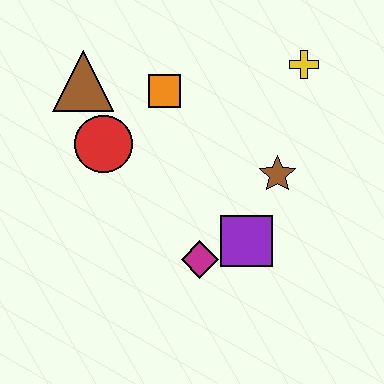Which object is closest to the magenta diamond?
The purple square is closest to the magenta diamond.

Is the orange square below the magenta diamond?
No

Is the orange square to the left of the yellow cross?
Yes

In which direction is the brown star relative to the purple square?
The brown star is above the purple square.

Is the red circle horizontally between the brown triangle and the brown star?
Yes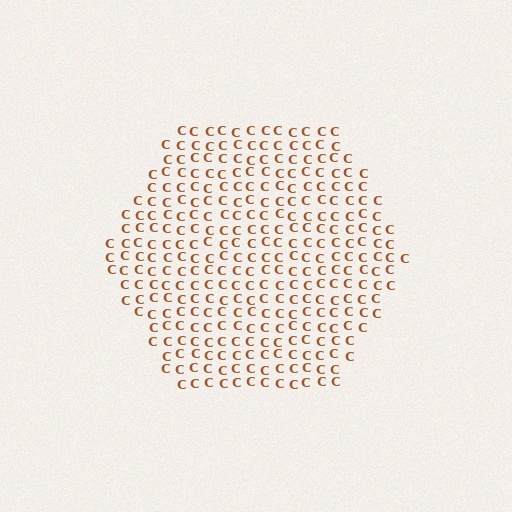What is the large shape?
The large shape is a hexagon.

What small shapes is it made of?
It is made of small letter C's.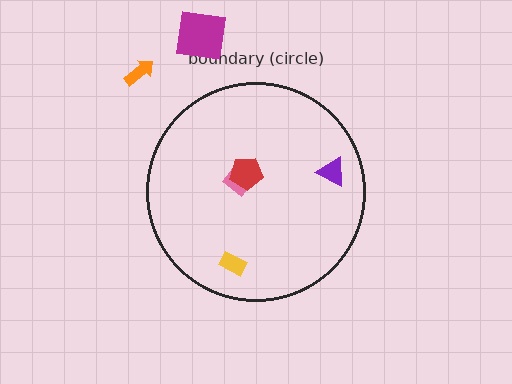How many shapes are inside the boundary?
4 inside, 2 outside.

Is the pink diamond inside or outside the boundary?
Inside.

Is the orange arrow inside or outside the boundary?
Outside.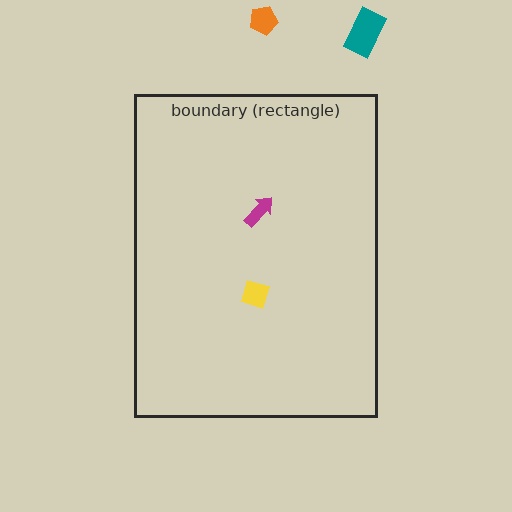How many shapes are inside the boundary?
2 inside, 2 outside.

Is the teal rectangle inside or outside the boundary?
Outside.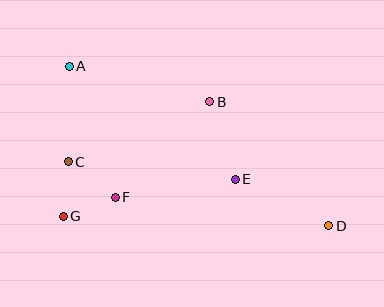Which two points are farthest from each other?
Points A and D are farthest from each other.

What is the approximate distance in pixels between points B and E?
The distance between B and E is approximately 82 pixels.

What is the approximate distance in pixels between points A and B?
The distance between A and B is approximately 145 pixels.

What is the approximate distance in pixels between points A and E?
The distance between A and E is approximately 201 pixels.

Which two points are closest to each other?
Points C and G are closest to each other.